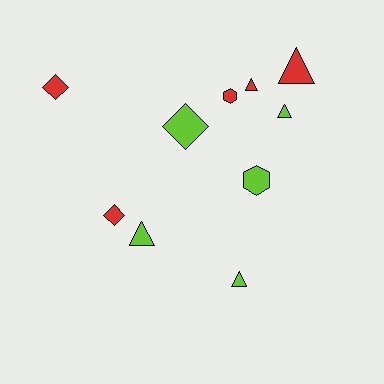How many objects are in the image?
There are 10 objects.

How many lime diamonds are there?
There is 1 lime diamond.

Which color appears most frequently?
Lime, with 5 objects.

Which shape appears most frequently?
Triangle, with 5 objects.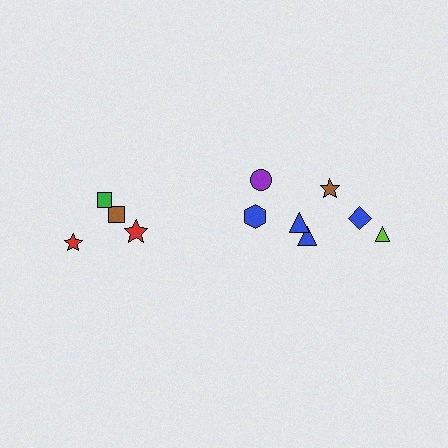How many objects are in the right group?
There are 7 objects.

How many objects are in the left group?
There are 4 objects.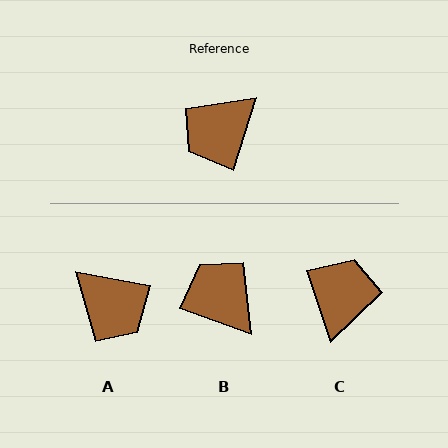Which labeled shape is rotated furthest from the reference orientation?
C, about 144 degrees away.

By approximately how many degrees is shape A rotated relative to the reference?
Approximately 97 degrees counter-clockwise.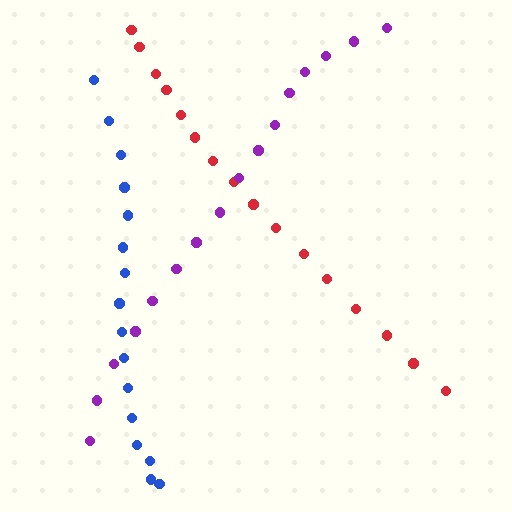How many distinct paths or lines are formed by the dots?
There are 3 distinct paths.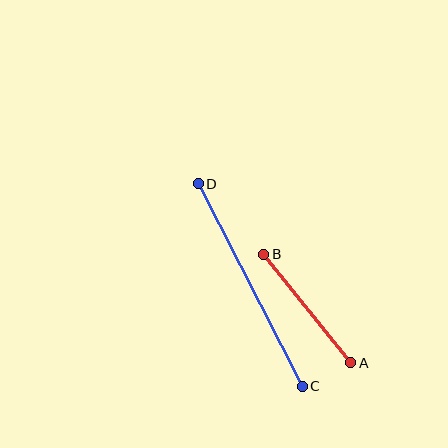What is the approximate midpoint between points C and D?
The midpoint is at approximately (250, 285) pixels.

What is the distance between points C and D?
The distance is approximately 228 pixels.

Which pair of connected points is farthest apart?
Points C and D are farthest apart.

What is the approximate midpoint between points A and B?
The midpoint is at approximately (307, 309) pixels.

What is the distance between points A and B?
The distance is approximately 139 pixels.